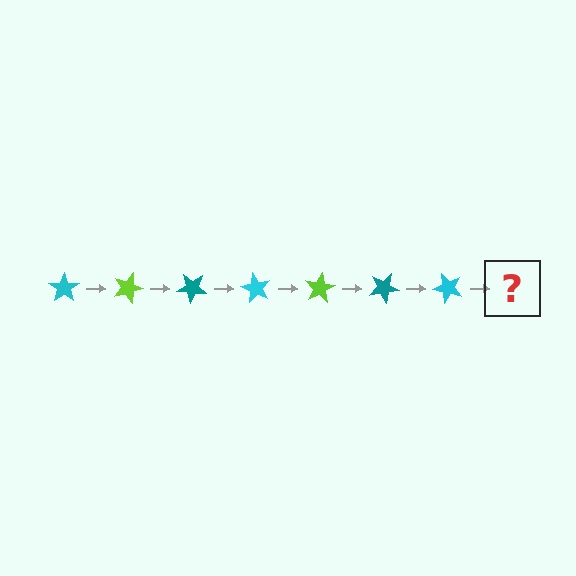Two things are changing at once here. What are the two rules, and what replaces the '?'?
The two rules are that it rotates 20 degrees each step and the color cycles through cyan, lime, and teal. The '?' should be a lime star, rotated 140 degrees from the start.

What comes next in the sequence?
The next element should be a lime star, rotated 140 degrees from the start.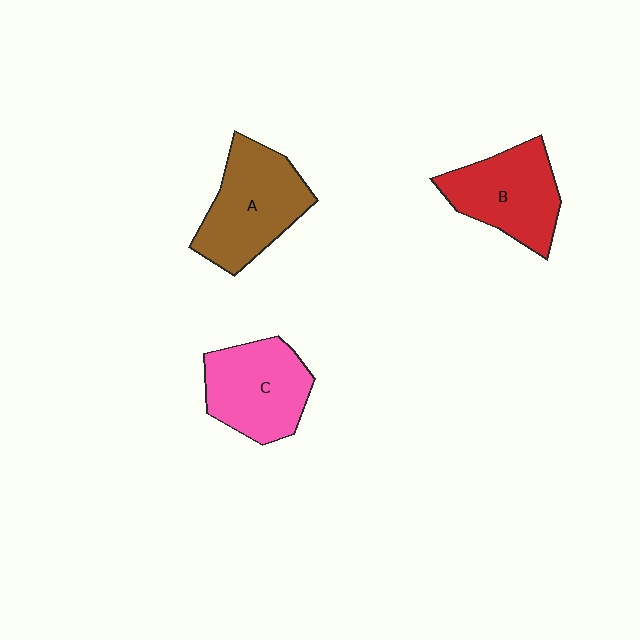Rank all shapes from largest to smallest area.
From largest to smallest: A (brown), C (pink), B (red).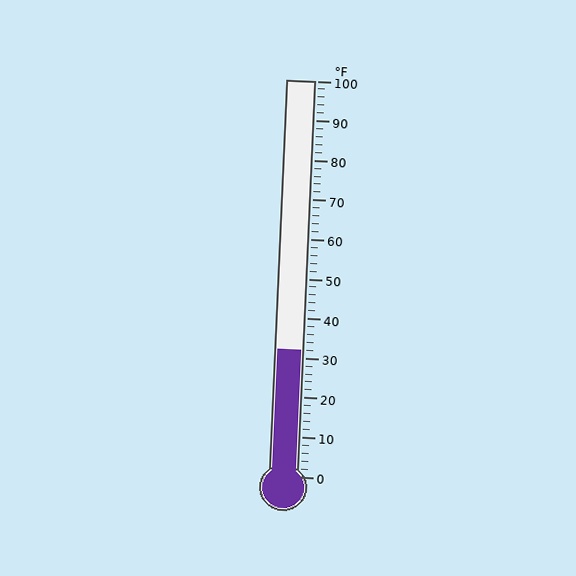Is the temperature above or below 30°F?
The temperature is above 30°F.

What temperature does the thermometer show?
The thermometer shows approximately 32°F.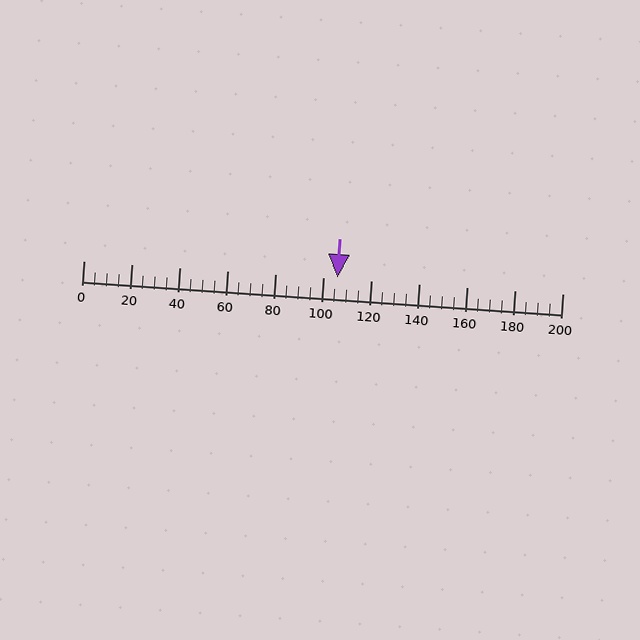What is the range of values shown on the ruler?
The ruler shows values from 0 to 200.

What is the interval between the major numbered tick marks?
The major tick marks are spaced 20 units apart.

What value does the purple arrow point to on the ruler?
The purple arrow points to approximately 106.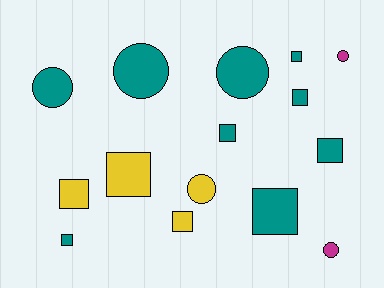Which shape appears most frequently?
Square, with 9 objects.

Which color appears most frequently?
Teal, with 9 objects.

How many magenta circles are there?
There are 2 magenta circles.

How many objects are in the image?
There are 15 objects.